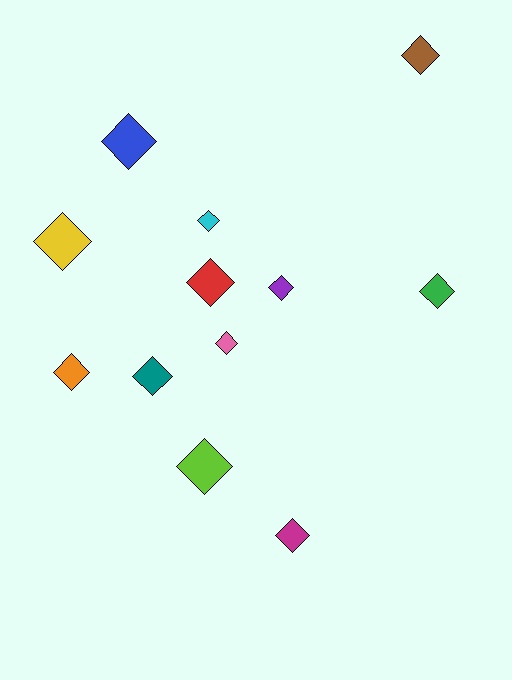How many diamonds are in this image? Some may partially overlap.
There are 12 diamonds.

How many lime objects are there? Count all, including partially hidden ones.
There is 1 lime object.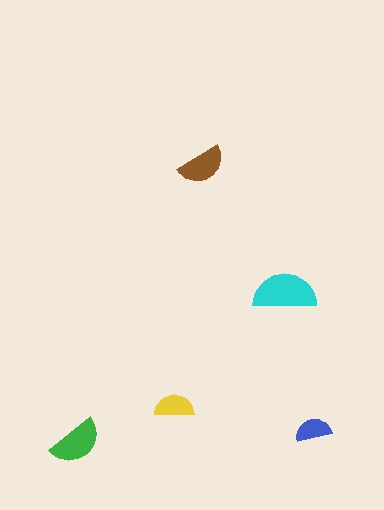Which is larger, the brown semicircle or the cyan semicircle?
The cyan one.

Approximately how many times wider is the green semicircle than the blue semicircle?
About 1.5 times wider.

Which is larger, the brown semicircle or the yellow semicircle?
The brown one.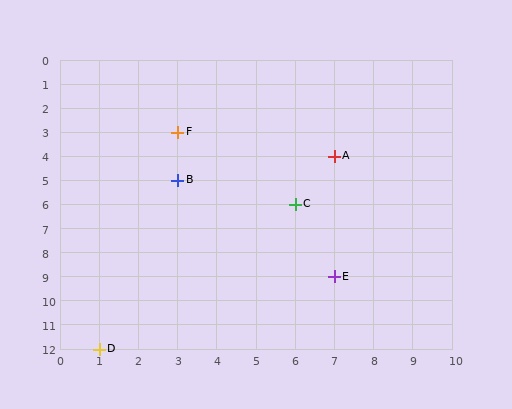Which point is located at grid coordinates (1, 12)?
Point D is at (1, 12).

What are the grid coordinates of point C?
Point C is at grid coordinates (6, 6).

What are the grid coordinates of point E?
Point E is at grid coordinates (7, 9).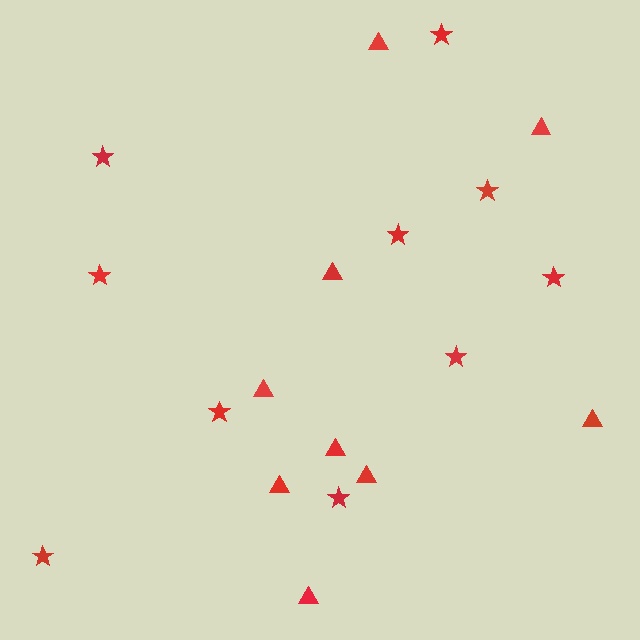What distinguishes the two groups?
There are 2 groups: one group of stars (10) and one group of triangles (9).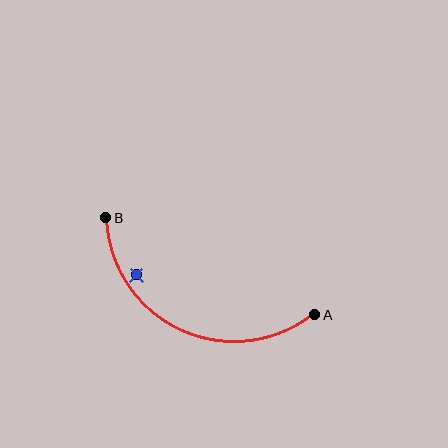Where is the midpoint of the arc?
The arc midpoint is the point on the curve farthest from the straight line joining A and B. It sits below that line.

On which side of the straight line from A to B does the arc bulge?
The arc bulges below the straight line connecting A and B.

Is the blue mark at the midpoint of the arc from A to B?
No — the blue mark does not lie on the arc at all. It sits slightly inside the curve.